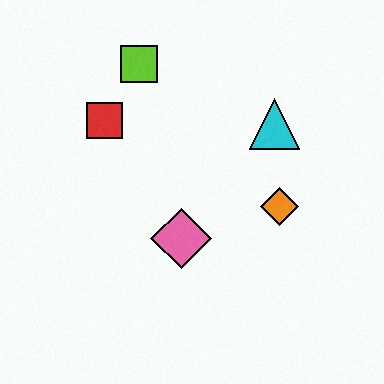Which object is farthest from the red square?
The orange diamond is farthest from the red square.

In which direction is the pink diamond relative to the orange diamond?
The pink diamond is to the left of the orange diamond.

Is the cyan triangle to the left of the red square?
No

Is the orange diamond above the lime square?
No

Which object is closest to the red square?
The lime square is closest to the red square.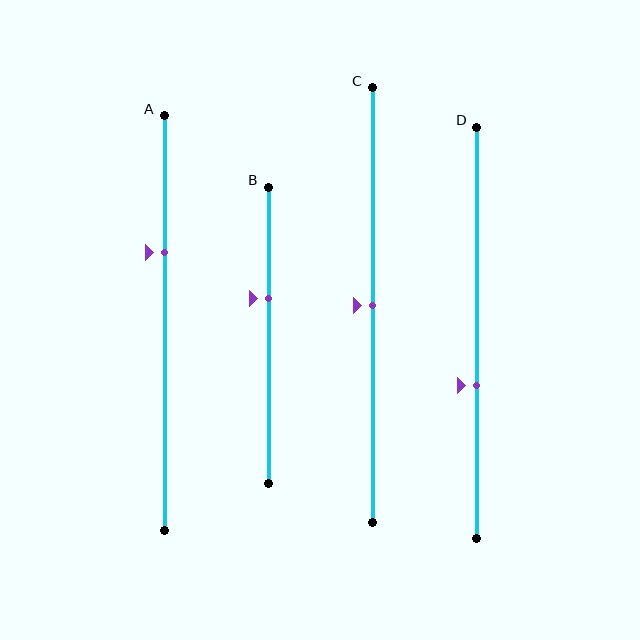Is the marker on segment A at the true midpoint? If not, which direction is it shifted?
No, the marker on segment A is shifted upward by about 17% of the segment length.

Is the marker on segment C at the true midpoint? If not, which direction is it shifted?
Yes, the marker on segment C is at the true midpoint.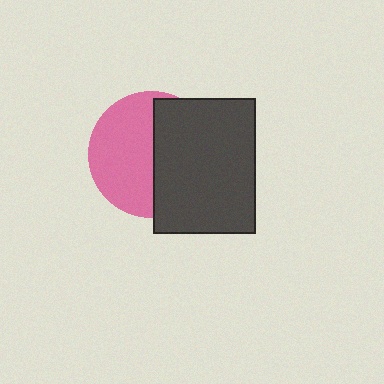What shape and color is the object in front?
The object in front is a dark gray rectangle.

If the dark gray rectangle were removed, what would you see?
You would see the complete pink circle.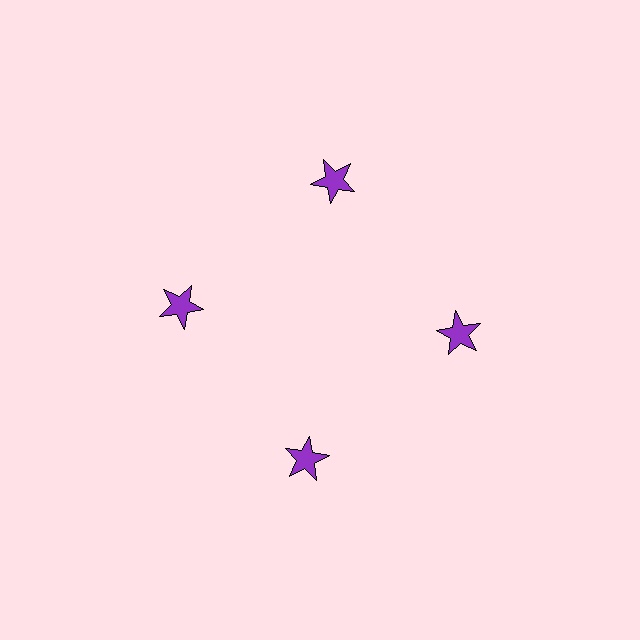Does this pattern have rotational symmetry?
Yes, this pattern has 4-fold rotational symmetry. It looks the same after rotating 90 degrees around the center.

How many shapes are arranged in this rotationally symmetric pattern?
There are 4 shapes, arranged in 4 groups of 1.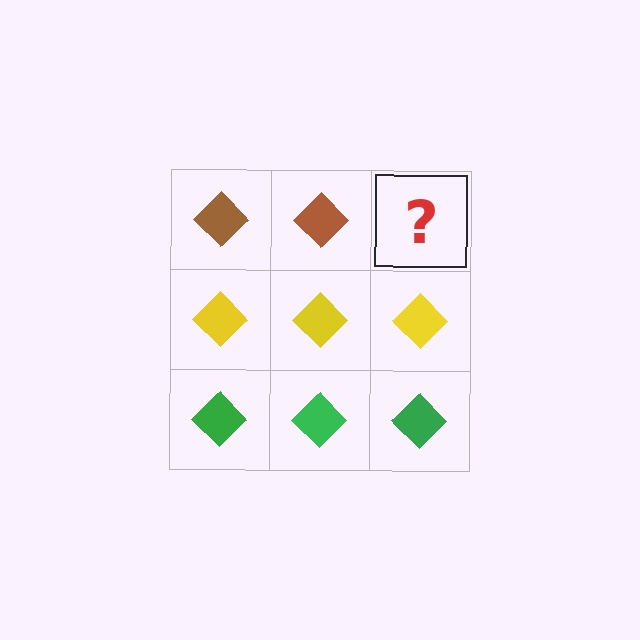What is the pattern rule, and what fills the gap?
The rule is that each row has a consistent color. The gap should be filled with a brown diamond.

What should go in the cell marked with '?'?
The missing cell should contain a brown diamond.